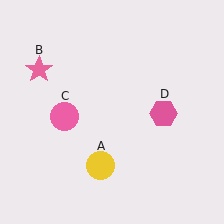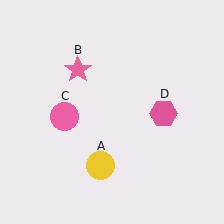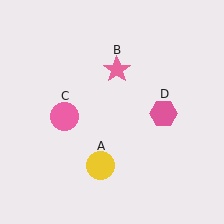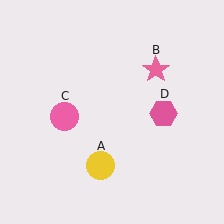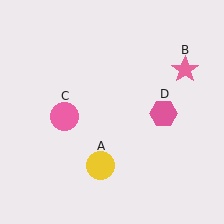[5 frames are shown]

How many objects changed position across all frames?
1 object changed position: pink star (object B).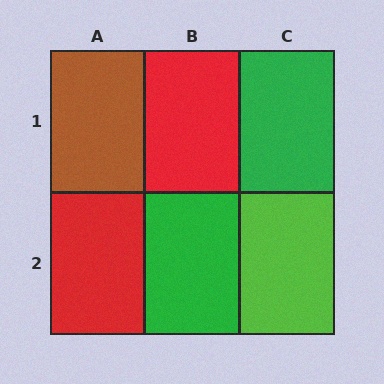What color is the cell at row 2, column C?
Lime.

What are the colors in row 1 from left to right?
Brown, red, green.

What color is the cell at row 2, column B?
Green.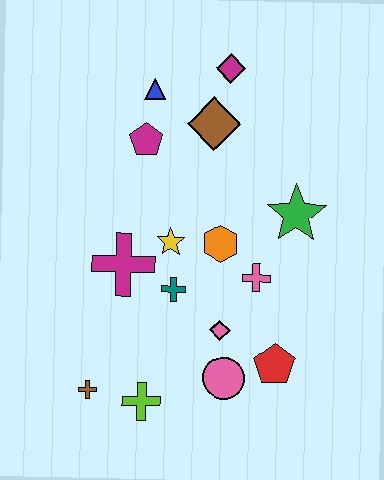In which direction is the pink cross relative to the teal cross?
The pink cross is to the right of the teal cross.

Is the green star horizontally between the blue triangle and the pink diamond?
No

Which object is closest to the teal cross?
The yellow star is closest to the teal cross.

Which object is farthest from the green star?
The brown cross is farthest from the green star.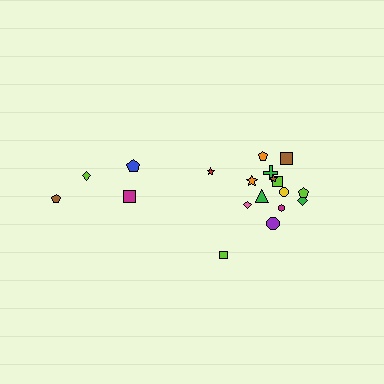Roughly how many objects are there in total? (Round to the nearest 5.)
Roughly 20 objects in total.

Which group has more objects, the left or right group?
The right group.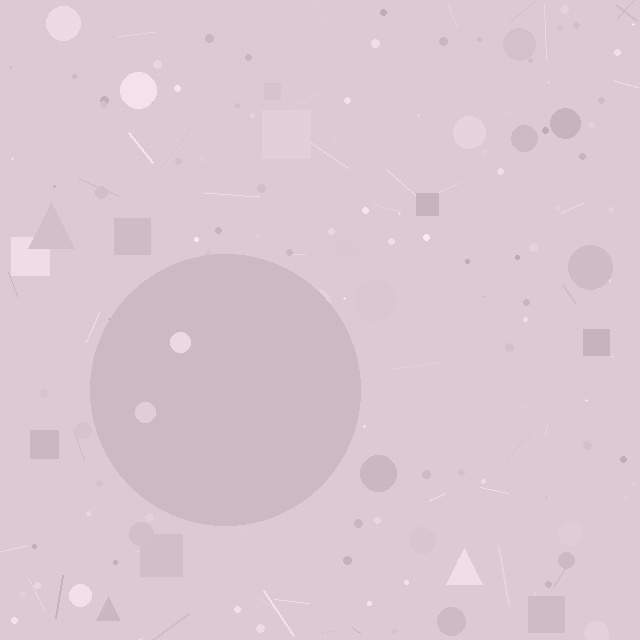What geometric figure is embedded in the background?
A circle is embedded in the background.